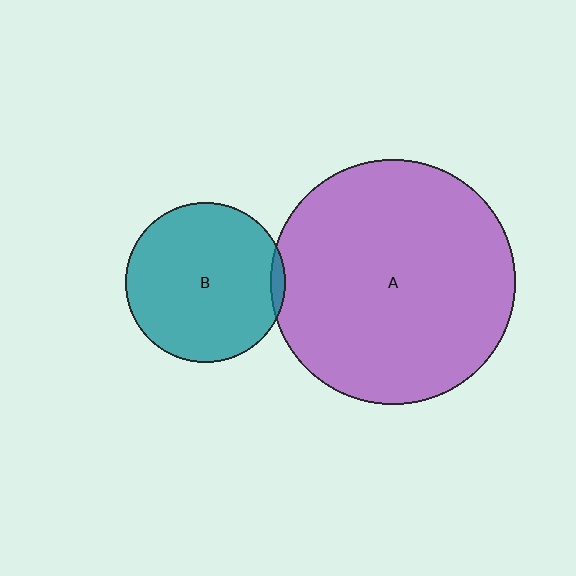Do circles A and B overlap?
Yes.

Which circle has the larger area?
Circle A (purple).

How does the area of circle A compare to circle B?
Approximately 2.4 times.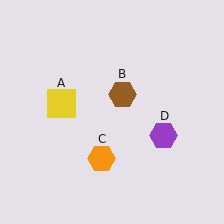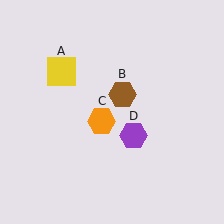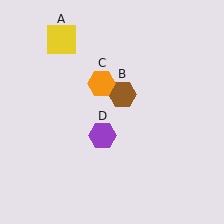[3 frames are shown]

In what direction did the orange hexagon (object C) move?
The orange hexagon (object C) moved up.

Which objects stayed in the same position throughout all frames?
Brown hexagon (object B) remained stationary.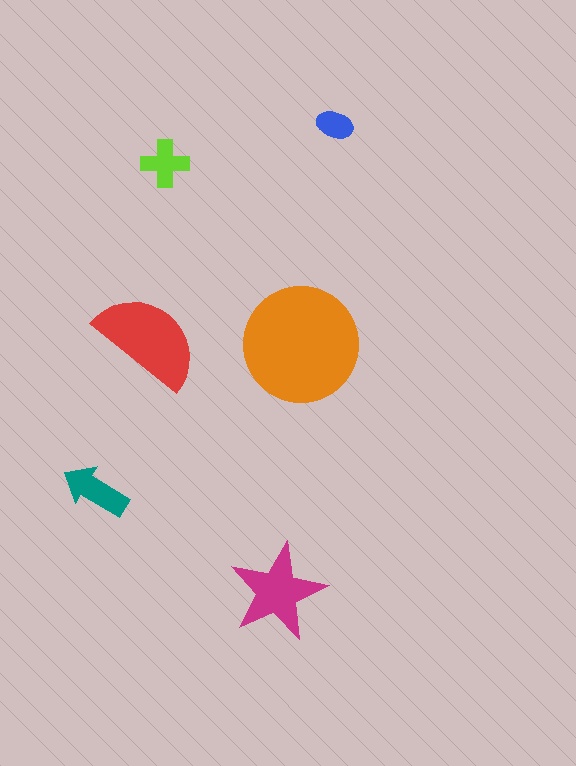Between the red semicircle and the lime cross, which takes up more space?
The red semicircle.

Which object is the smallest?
The blue ellipse.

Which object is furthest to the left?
The teal arrow is leftmost.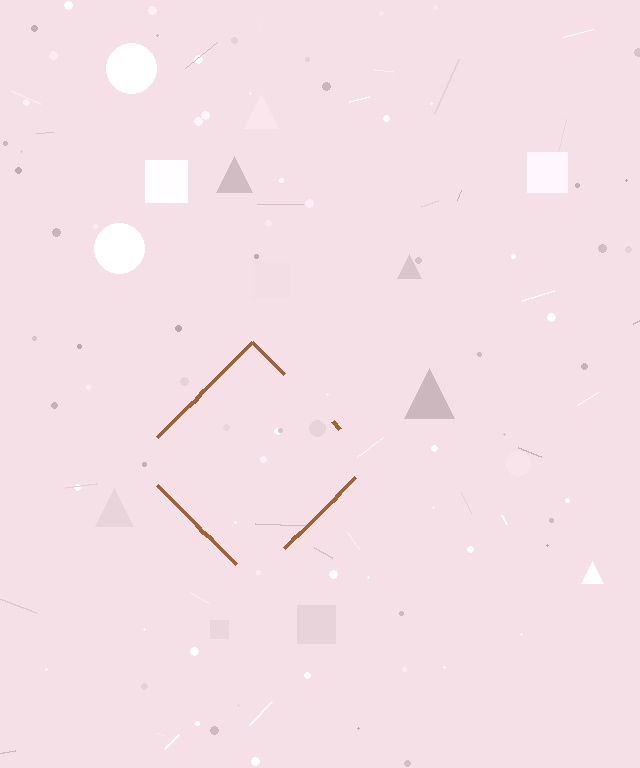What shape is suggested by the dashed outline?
The dashed outline suggests a diamond.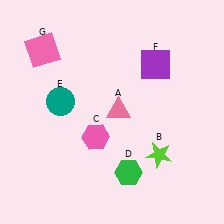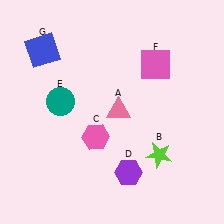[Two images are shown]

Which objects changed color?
D changed from green to purple. F changed from purple to pink. G changed from pink to blue.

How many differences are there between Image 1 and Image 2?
There are 3 differences between the two images.